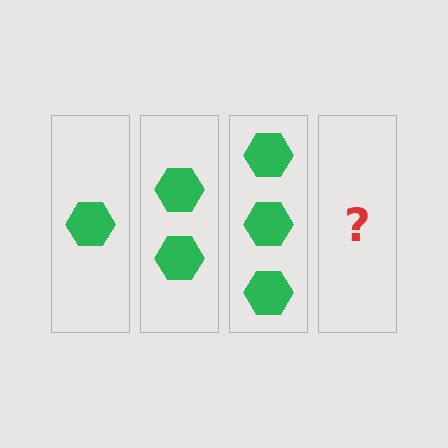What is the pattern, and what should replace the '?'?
The pattern is that each step adds one more hexagon. The '?' should be 4 hexagons.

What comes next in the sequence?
The next element should be 4 hexagons.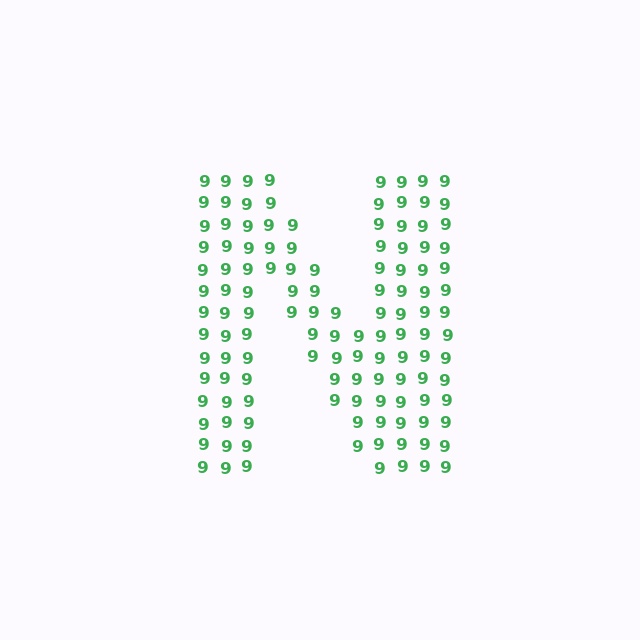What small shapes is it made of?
It is made of small digit 9's.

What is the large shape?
The large shape is the letter N.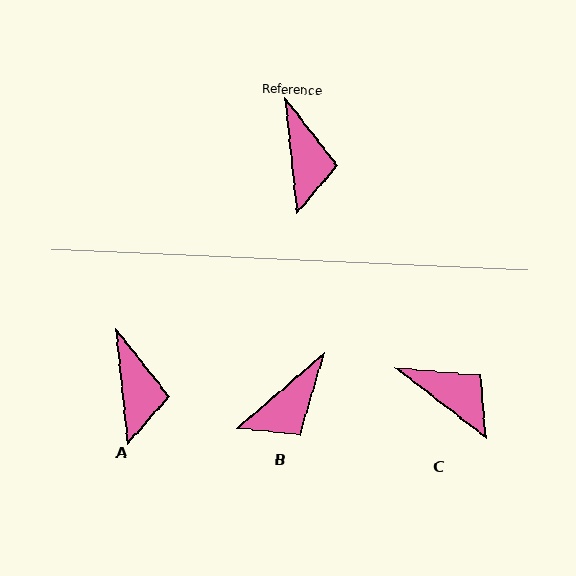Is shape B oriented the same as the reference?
No, it is off by about 55 degrees.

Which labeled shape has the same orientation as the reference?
A.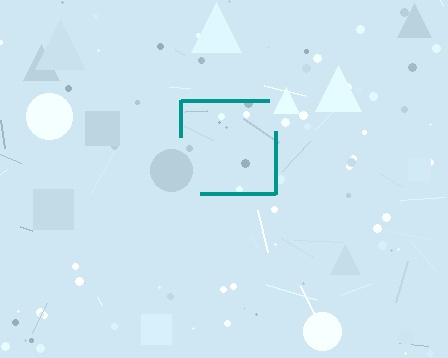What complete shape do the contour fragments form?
The contour fragments form a square.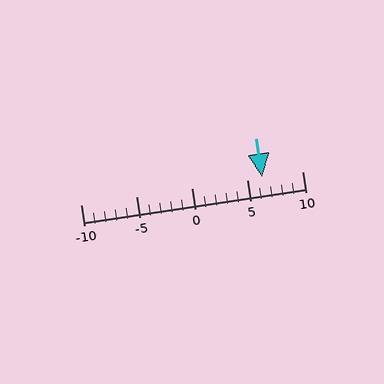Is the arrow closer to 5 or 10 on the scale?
The arrow is closer to 5.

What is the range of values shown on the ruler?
The ruler shows values from -10 to 10.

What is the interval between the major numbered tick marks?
The major tick marks are spaced 5 units apart.